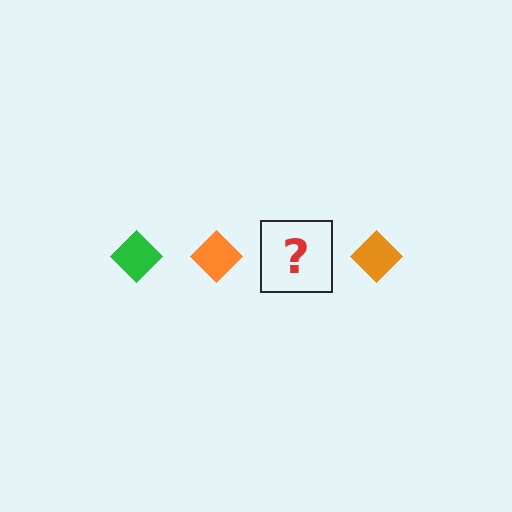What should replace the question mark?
The question mark should be replaced with a green diamond.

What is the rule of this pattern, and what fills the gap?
The rule is that the pattern cycles through green, orange diamonds. The gap should be filled with a green diamond.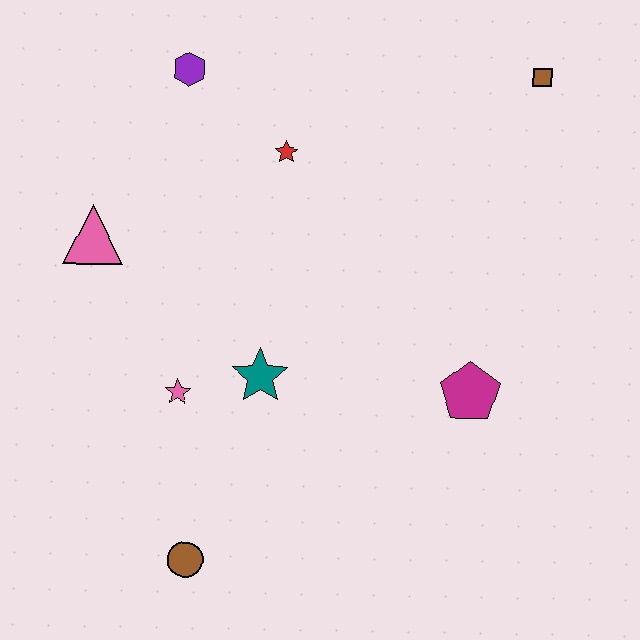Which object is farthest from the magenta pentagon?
The purple hexagon is farthest from the magenta pentagon.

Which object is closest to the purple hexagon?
The red star is closest to the purple hexagon.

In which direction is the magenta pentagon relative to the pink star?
The magenta pentagon is to the right of the pink star.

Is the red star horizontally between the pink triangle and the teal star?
No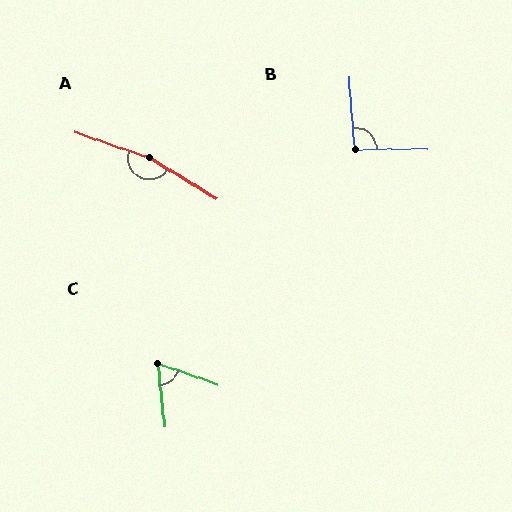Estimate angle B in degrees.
Approximately 94 degrees.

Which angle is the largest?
A, at approximately 167 degrees.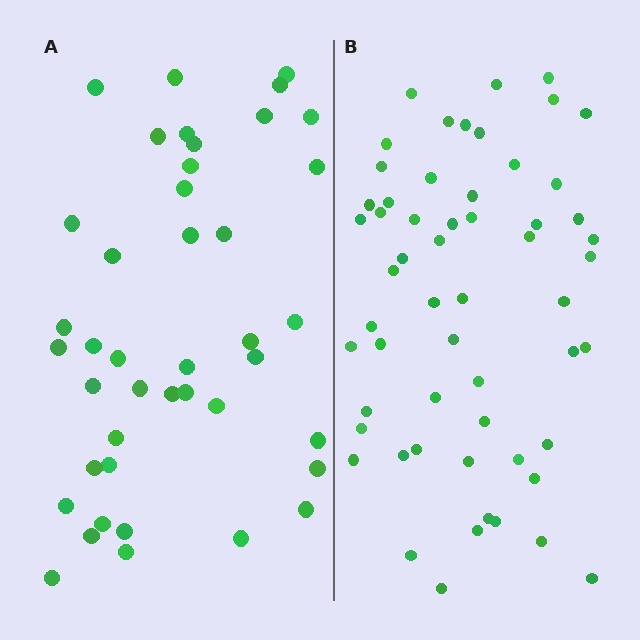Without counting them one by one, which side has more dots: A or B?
Region B (the right region) has more dots.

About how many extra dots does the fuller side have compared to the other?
Region B has approximately 15 more dots than region A.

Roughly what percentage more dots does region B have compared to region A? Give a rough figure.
About 35% more.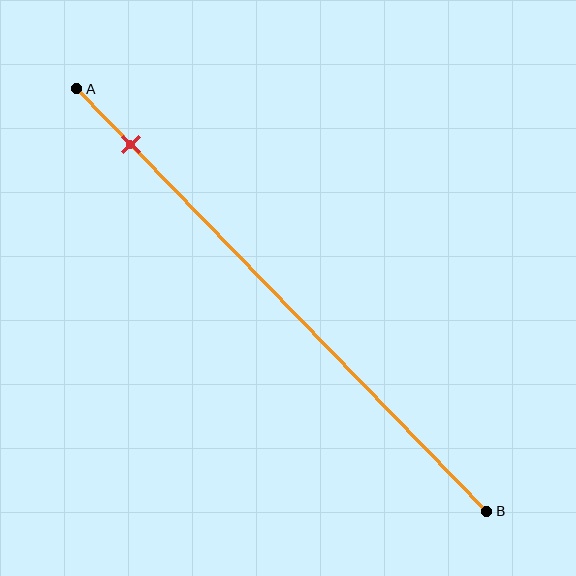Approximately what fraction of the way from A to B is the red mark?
The red mark is approximately 15% of the way from A to B.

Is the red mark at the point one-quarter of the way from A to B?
No, the mark is at about 15% from A, not at the 25% one-quarter point.